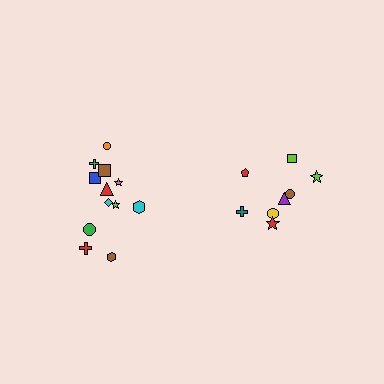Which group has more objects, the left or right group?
The left group.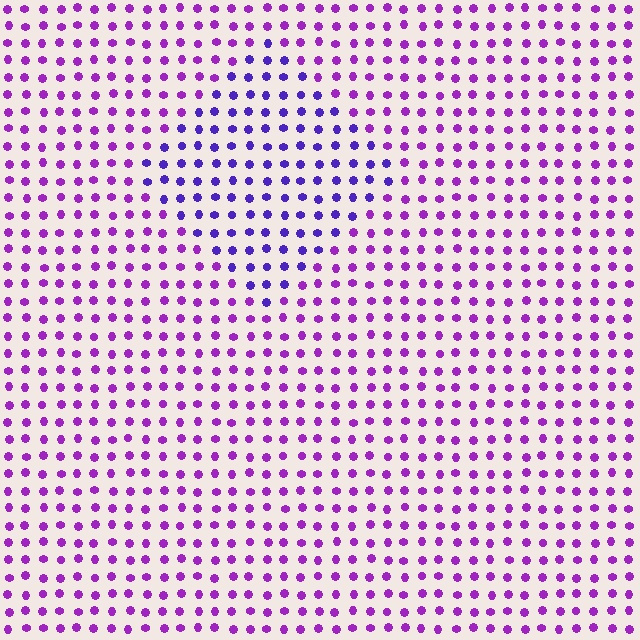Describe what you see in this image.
The image is filled with small purple elements in a uniform arrangement. A diamond-shaped region is visible where the elements are tinted to a slightly different hue, forming a subtle color boundary.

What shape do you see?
I see a diamond.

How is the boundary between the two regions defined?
The boundary is defined purely by a slight shift in hue (about 31 degrees). Spacing, size, and orientation are identical on both sides.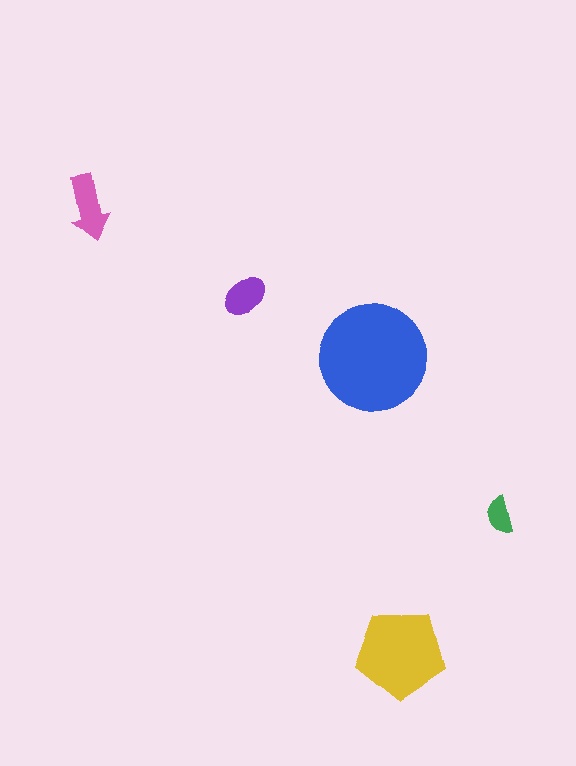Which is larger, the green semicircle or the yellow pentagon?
The yellow pentagon.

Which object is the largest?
The blue circle.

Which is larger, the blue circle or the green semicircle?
The blue circle.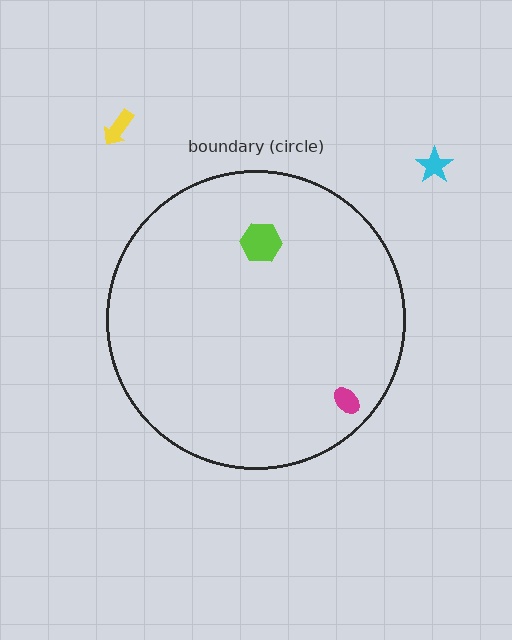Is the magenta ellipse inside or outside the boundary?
Inside.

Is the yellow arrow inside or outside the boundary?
Outside.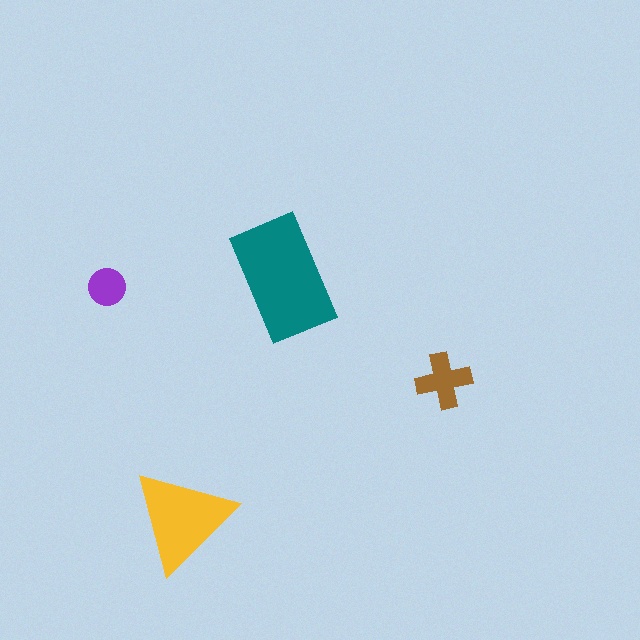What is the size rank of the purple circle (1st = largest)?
4th.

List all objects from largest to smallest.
The teal rectangle, the yellow triangle, the brown cross, the purple circle.